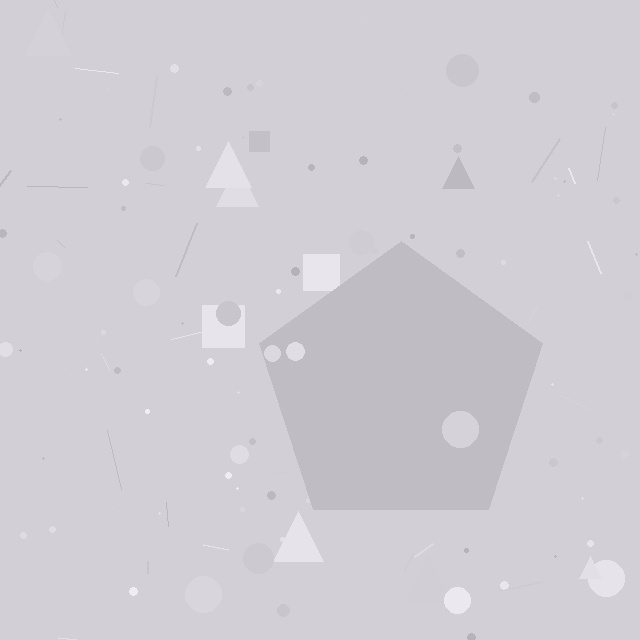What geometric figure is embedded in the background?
A pentagon is embedded in the background.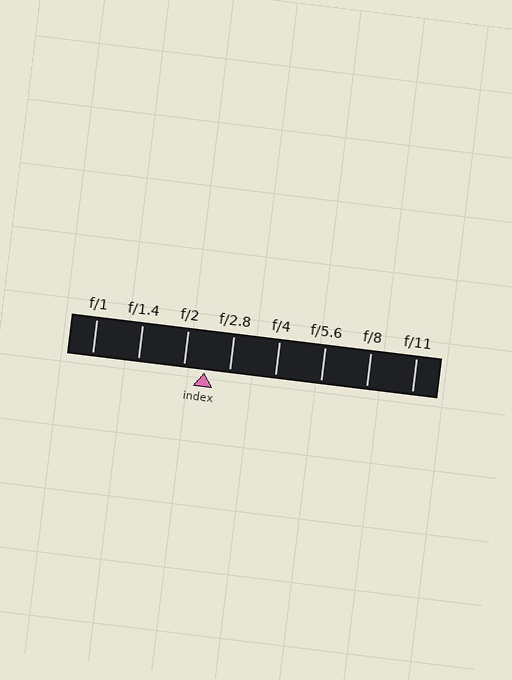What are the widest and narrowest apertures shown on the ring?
The widest aperture shown is f/1 and the narrowest is f/11.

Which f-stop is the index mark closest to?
The index mark is closest to f/2.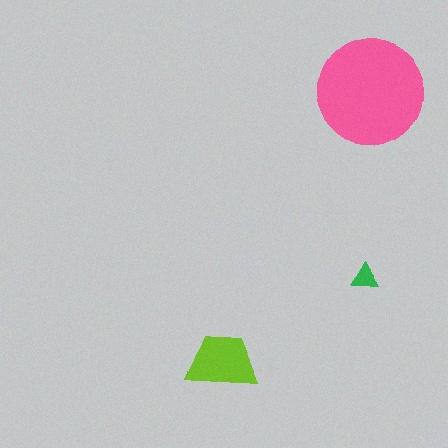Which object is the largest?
The pink circle.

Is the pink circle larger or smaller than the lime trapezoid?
Larger.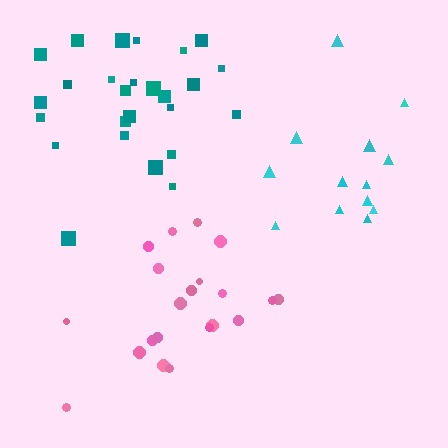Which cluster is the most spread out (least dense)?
Cyan.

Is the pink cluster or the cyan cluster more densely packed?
Pink.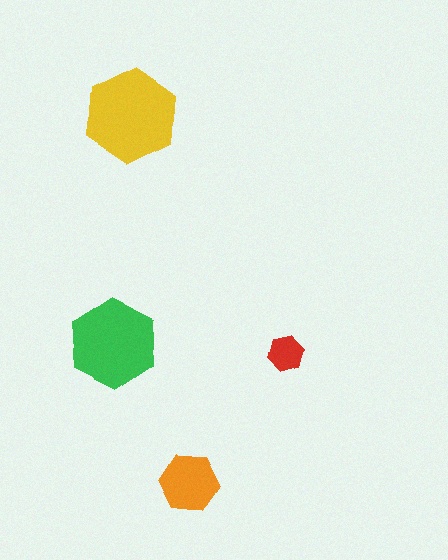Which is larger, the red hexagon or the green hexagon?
The green one.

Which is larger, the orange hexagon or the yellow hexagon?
The yellow one.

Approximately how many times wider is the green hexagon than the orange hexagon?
About 1.5 times wider.